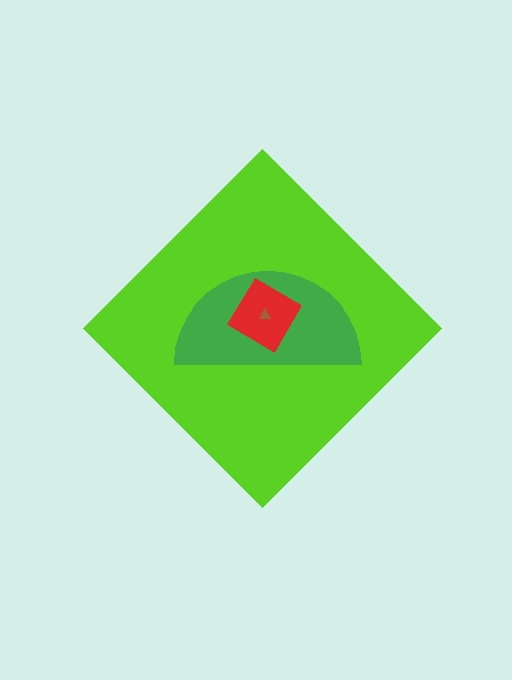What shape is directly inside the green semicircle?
The red diamond.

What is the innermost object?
The brown triangle.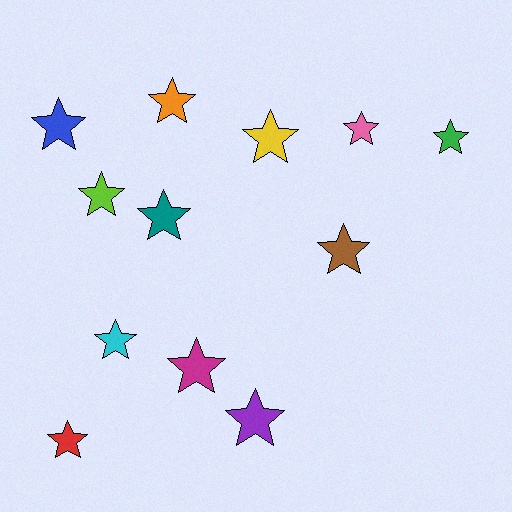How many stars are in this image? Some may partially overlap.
There are 12 stars.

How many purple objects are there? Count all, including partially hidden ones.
There is 1 purple object.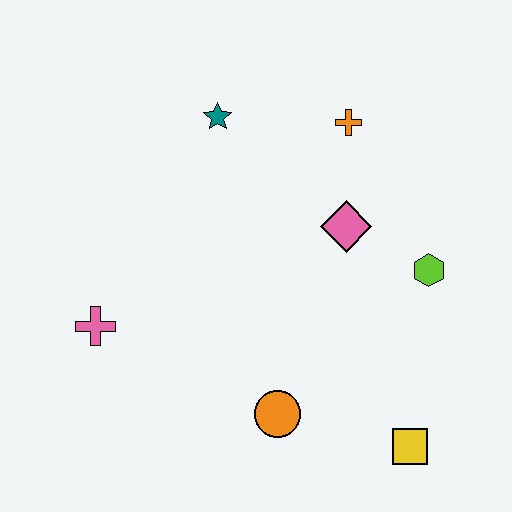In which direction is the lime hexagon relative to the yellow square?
The lime hexagon is above the yellow square.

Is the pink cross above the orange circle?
Yes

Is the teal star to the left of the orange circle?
Yes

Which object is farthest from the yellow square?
The teal star is farthest from the yellow square.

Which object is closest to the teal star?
The orange cross is closest to the teal star.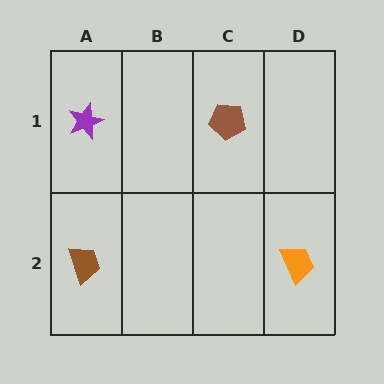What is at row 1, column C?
A brown pentagon.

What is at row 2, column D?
An orange trapezoid.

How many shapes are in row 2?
2 shapes.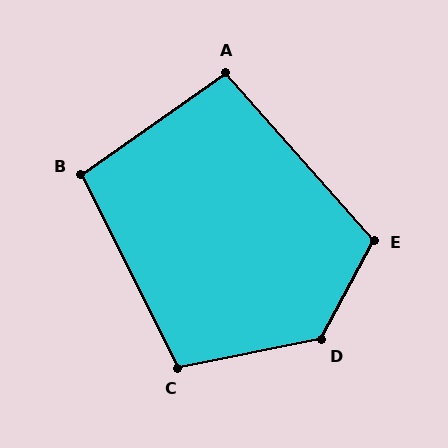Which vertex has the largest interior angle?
D, at approximately 129 degrees.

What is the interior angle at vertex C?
Approximately 105 degrees (obtuse).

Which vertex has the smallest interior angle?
A, at approximately 96 degrees.